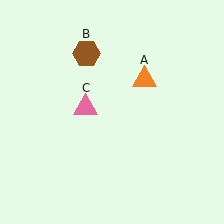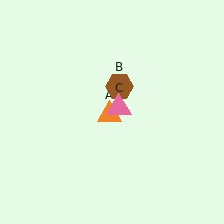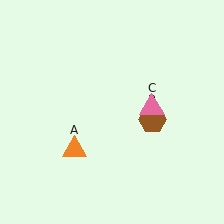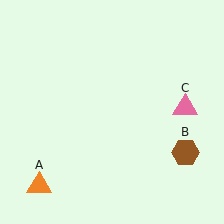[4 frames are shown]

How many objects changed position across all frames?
3 objects changed position: orange triangle (object A), brown hexagon (object B), pink triangle (object C).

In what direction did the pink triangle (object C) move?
The pink triangle (object C) moved right.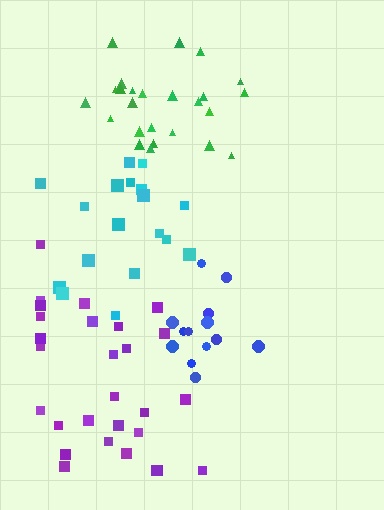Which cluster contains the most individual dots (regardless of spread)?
Purple (28).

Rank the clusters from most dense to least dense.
blue, green, cyan, purple.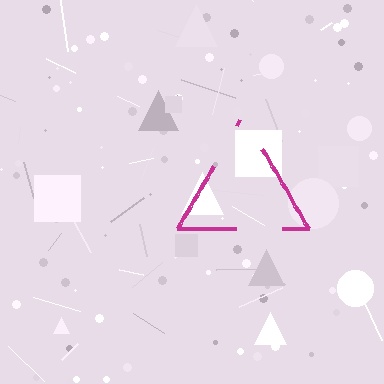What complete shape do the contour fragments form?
The contour fragments form a triangle.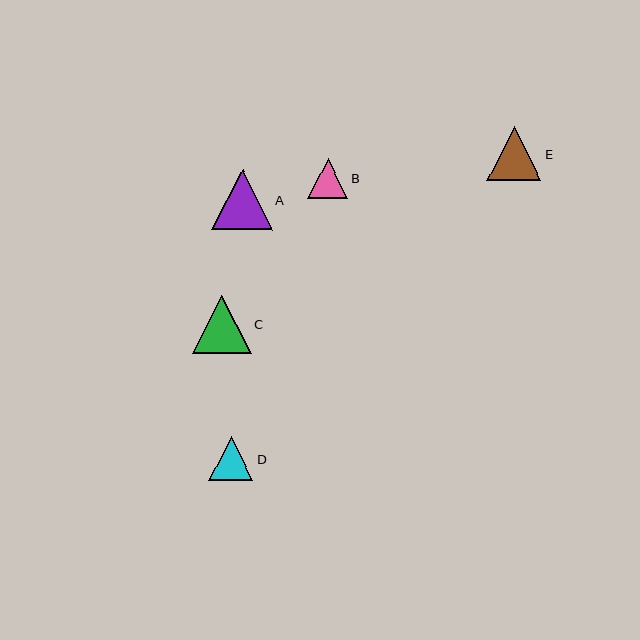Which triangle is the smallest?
Triangle B is the smallest with a size of approximately 40 pixels.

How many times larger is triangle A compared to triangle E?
Triangle A is approximately 1.1 times the size of triangle E.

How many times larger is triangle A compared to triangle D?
Triangle A is approximately 1.4 times the size of triangle D.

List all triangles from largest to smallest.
From largest to smallest: A, C, E, D, B.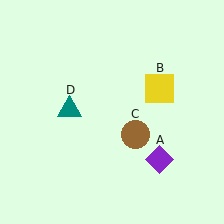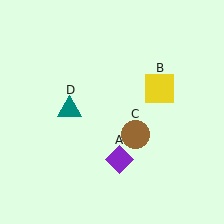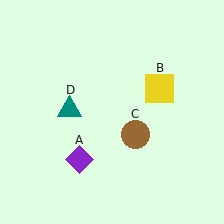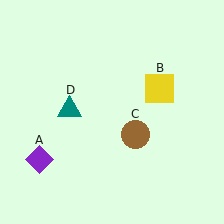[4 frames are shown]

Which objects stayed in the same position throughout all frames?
Yellow square (object B) and brown circle (object C) and teal triangle (object D) remained stationary.